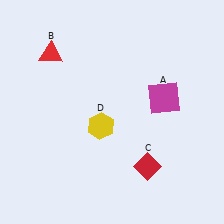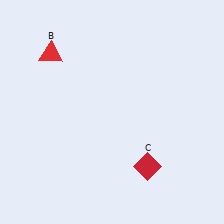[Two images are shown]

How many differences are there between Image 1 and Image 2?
There are 2 differences between the two images.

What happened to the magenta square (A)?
The magenta square (A) was removed in Image 2. It was in the top-right area of Image 1.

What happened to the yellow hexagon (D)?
The yellow hexagon (D) was removed in Image 2. It was in the bottom-left area of Image 1.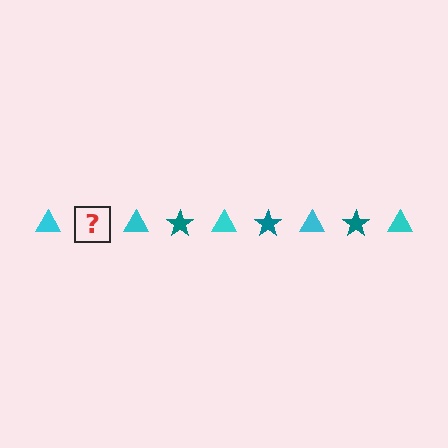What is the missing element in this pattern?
The missing element is a teal star.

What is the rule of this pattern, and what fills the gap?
The rule is that the pattern alternates between cyan triangle and teal star. The gap should be filled with a teal star.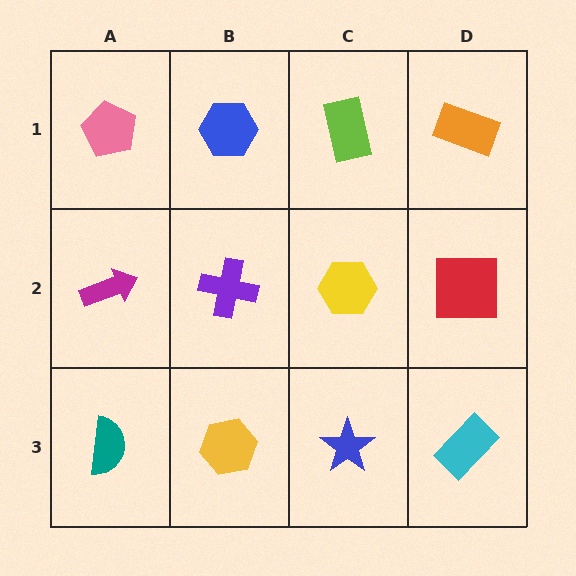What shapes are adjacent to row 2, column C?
A lime rectangle (row 1, column C), a blue star (row 3, column C), a purple cross (row 2, column B), a red square (row 2, column D).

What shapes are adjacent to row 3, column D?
A red square (row 2, column D), a blue star (row 3, column C).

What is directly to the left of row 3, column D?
A blue star.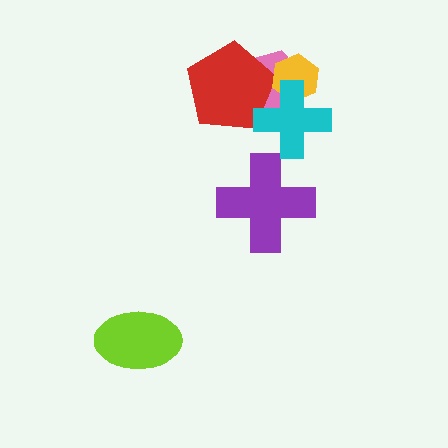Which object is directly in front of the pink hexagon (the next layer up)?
The red pentagon is directly in front of the pink hexagon.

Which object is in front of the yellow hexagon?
The cyan cross is in front of the yellow hexagon.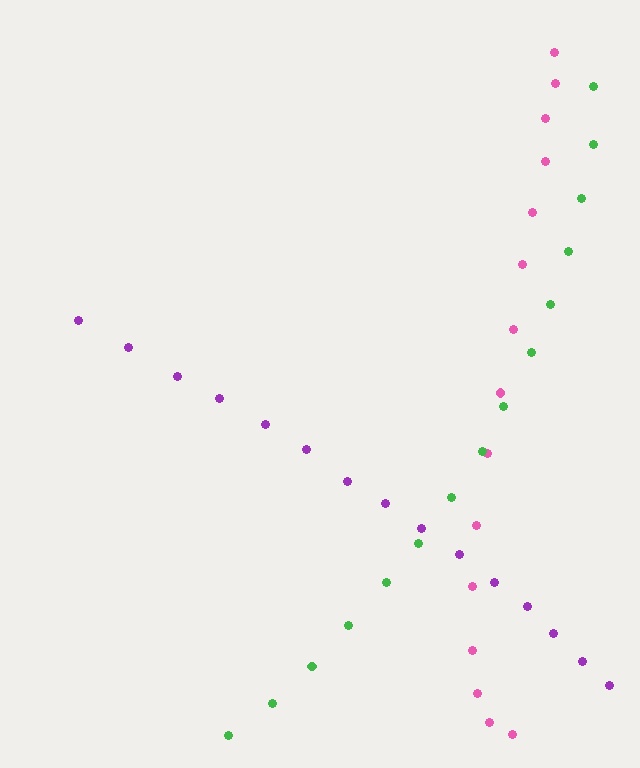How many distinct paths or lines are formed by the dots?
There are 3 distinct paths.